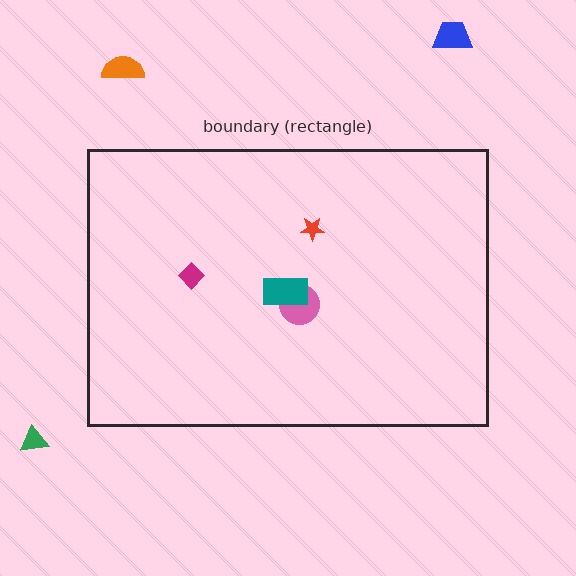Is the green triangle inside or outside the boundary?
Outside.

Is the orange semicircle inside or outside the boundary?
Outside.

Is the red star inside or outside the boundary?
Inside.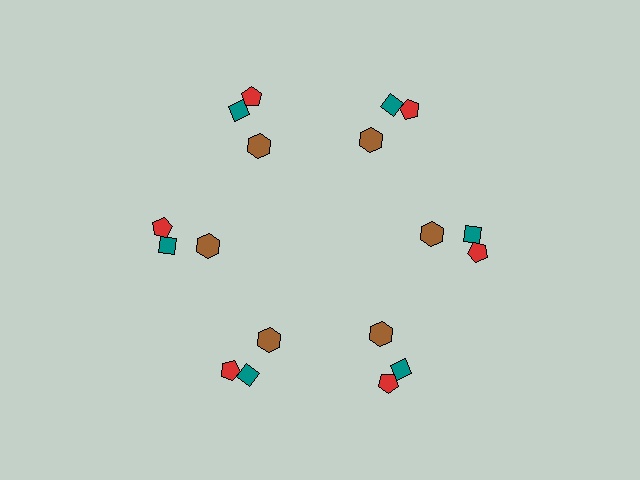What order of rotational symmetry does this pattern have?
This pattern has 6-fold rotational symmetry.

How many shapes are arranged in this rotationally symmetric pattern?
There are 18 shapes, arranged in 6 groups of 3.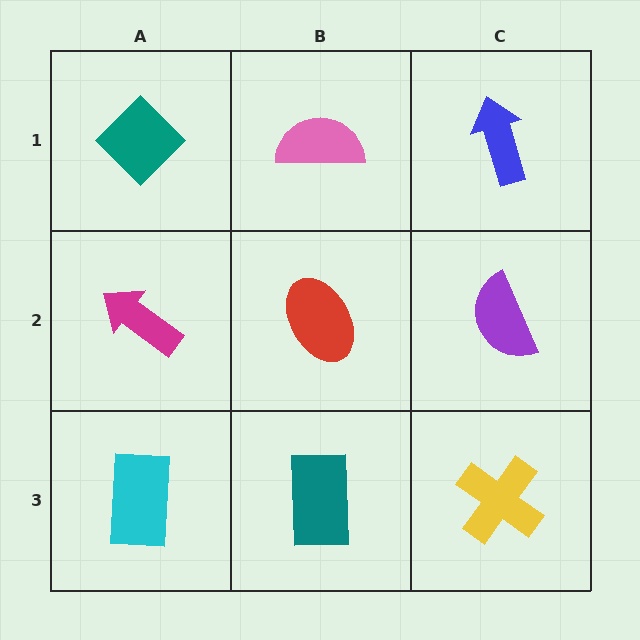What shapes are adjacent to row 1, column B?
A red ellipse (row 2, column B), a teal diamond (row 1, column A), a blue arrow (row 1, column C).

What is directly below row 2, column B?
A teal rectangle.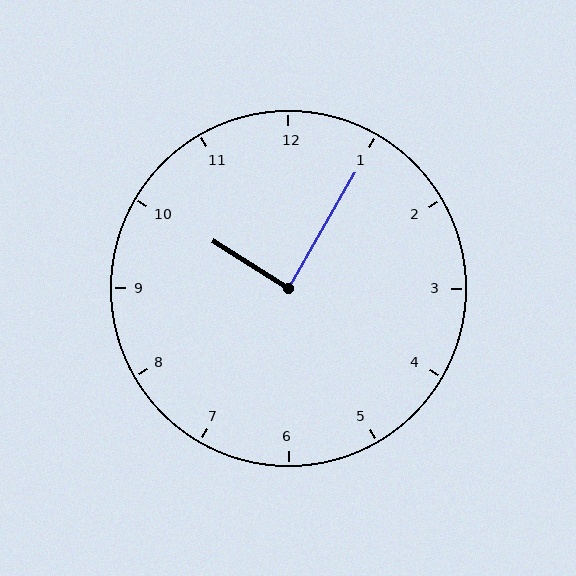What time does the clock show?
10:05.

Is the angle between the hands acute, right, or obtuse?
It is right.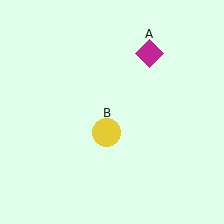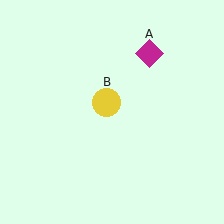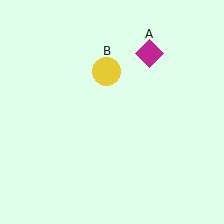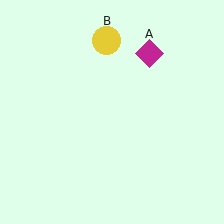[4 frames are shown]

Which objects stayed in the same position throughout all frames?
Magenta diamond (object A) remained stationary.